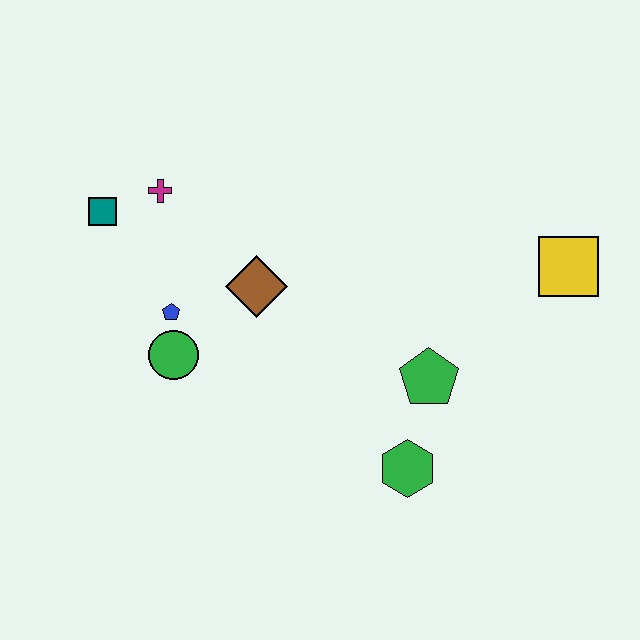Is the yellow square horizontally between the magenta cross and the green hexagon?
No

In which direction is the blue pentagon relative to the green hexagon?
The blue pentagon is to the left of the green hexagon.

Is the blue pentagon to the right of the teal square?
Yes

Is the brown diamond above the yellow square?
No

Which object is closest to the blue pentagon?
The green circle is closest to the blue pentagon.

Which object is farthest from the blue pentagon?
The yellow square is farthest from the blue pentagon.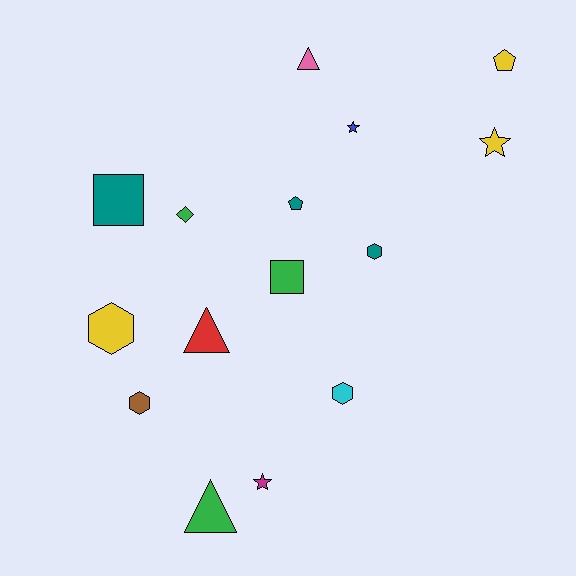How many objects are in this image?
There are 15 objects.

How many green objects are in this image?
There are 3 green objects.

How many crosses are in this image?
There are no crosses.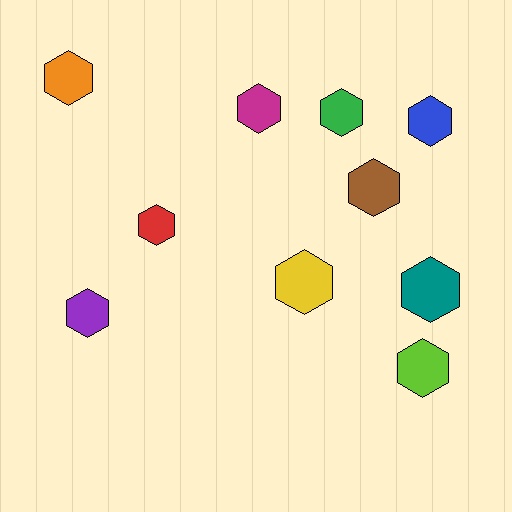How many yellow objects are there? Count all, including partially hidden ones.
There is 1 yellow object.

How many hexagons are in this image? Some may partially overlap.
There are 10 hexagons.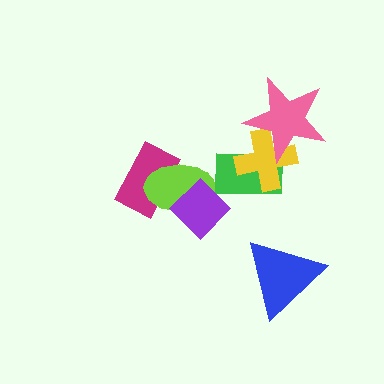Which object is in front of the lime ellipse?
The purple diamond is in front of the lime ellipse.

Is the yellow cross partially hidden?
Yes, it is partially covered by another shape.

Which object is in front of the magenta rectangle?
The lime ellipse is in front of the magenta rectangle.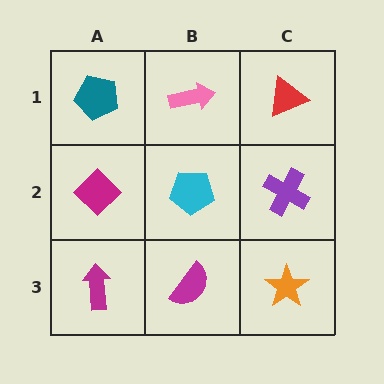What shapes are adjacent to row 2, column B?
A pink arrow (row 1, column B), a magenta semicircle (row 3, column B), a magenta diamond (row 2, column A), a purple cross (row 2, column C).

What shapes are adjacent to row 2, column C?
A red triangle (row 1, column C), an orange star (row 3, column C), a cyan pentagon (row 2, column B).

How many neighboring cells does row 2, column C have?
3.